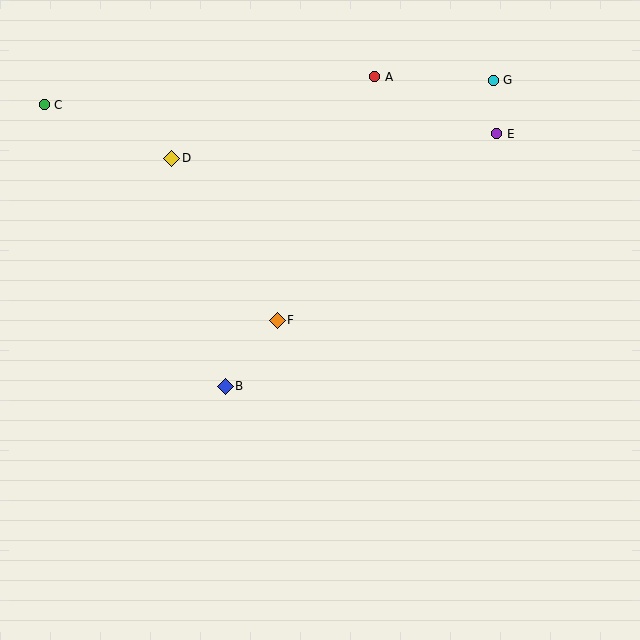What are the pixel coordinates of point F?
Point F is at (277, 320).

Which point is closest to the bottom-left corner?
Point B is closest to the bottom-left corner.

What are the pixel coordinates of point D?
Point D is at (172, 158).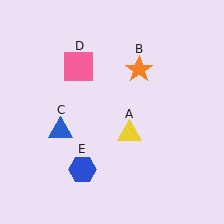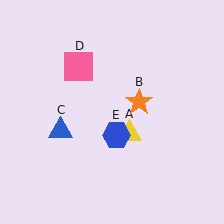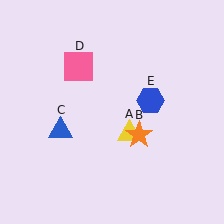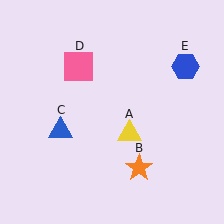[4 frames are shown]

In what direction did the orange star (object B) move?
The orange star (object B) moved down.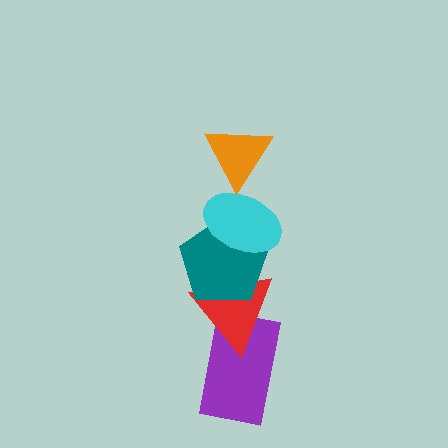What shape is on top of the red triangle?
The teal pentagon is on top of the red triangle.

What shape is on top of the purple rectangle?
The red triangle is on top of the purple rectangle.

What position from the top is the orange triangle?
The orange triangle is 1st from the top.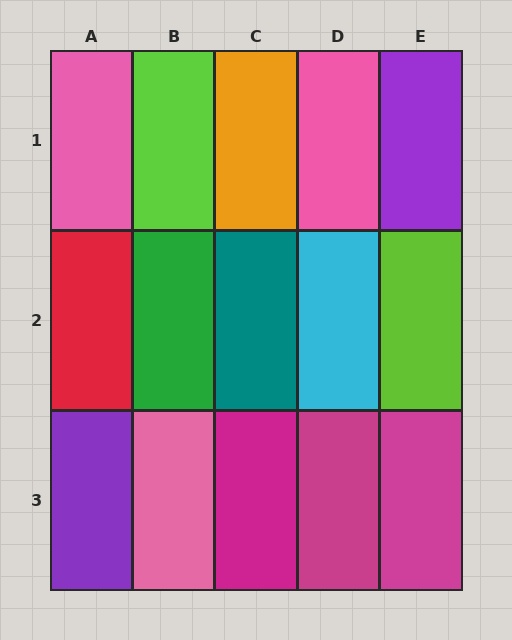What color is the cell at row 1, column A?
Pink.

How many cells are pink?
3 cells are pink.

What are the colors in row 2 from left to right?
Red, green, teal, cyan, lime.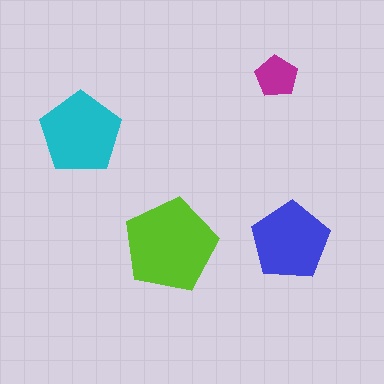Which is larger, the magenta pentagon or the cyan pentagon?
The cyan one.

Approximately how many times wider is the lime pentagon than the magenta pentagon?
About 2 times wider.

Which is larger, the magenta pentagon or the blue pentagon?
The blue one.